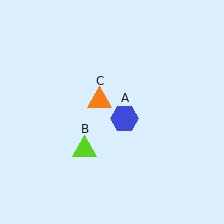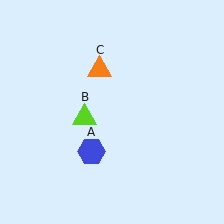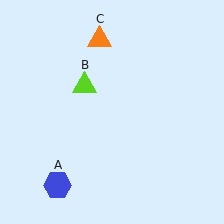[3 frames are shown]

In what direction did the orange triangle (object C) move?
The orange triangle (object C) moved up.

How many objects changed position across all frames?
3 objects changed position: blue hexagon (object A), lime triangle (object B), orange triangle (object C).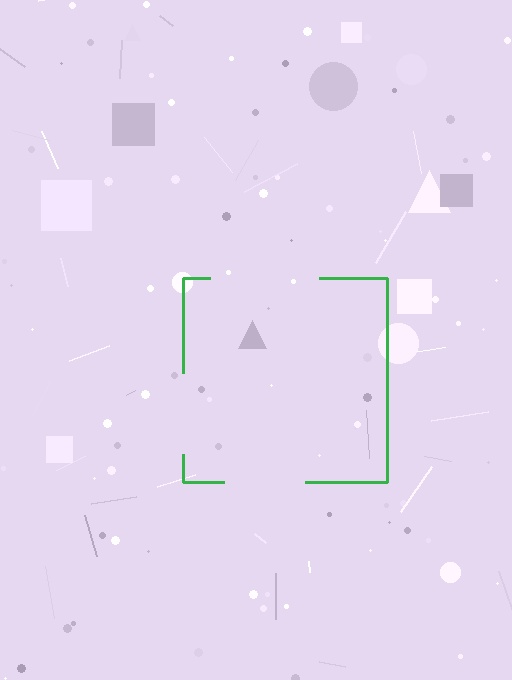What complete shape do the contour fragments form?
The contour fragments form a square.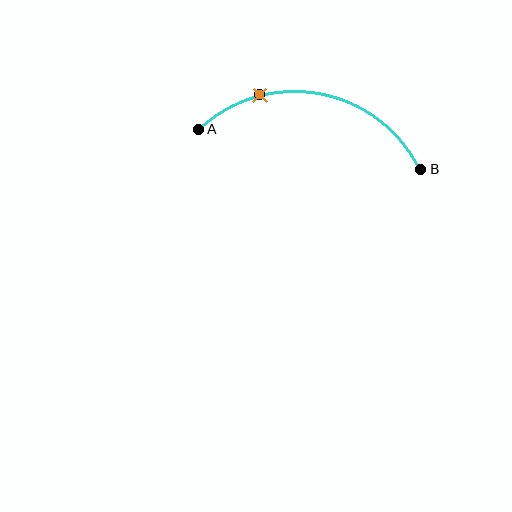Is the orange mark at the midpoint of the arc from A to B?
No. The orange mark lies on the arc but is closer to endpoint A. The arc midpoint would be at the point on the curve equidistant along the arc from both A and B.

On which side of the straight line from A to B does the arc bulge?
The arc bulges above the straight line connecting A and B.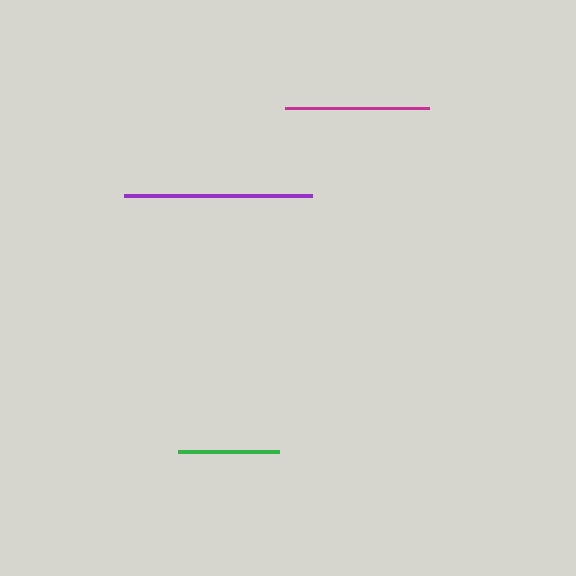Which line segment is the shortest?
The green line is the shortest at approximately 101 pixels.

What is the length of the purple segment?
The purple segment is approximately 187 pixels long.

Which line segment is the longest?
The purple line is the longest at approximately 187 pixels.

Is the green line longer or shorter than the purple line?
The purple line is longer than the green line.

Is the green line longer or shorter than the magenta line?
The magenta line is longer than the green line.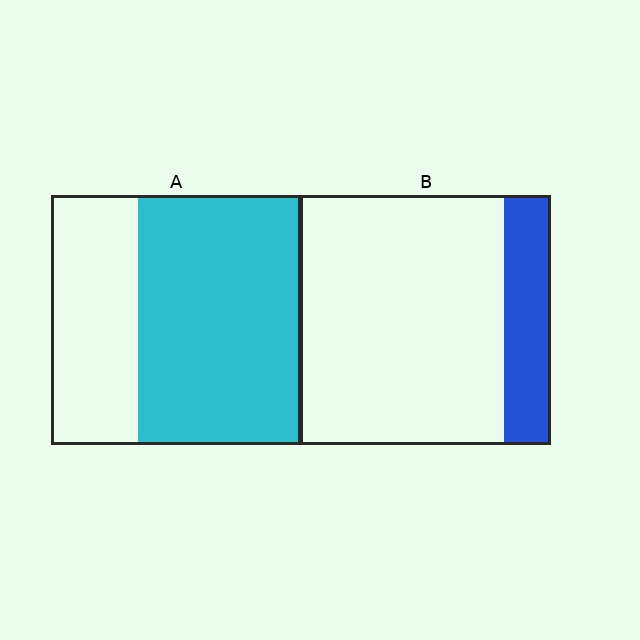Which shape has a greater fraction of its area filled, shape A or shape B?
Shape A.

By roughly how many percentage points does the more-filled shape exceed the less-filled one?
By roughly 45 percentage points (A over B).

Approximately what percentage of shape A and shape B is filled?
A is approximately 65% and B is approximately 20%.